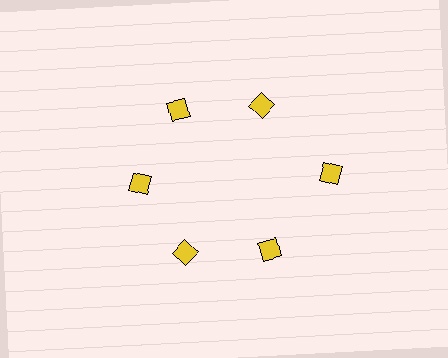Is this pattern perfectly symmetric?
No. The 6 yellow diamonds are arranged in a ring, but one element near the 3 o'clock position is pushed outward from the center, breaking the 6-fold rotational symmetry.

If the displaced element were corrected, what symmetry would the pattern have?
It would have 6-fold rotational symmetry — the pattern would map onto itself every 60 degrees.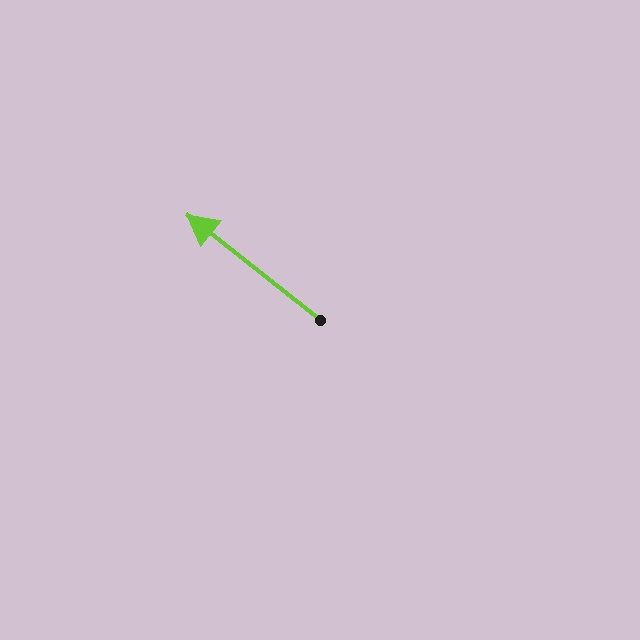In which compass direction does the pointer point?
Northwest.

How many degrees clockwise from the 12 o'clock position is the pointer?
Approximately 308 degrees.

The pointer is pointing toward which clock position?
Roughly 10 o'clock.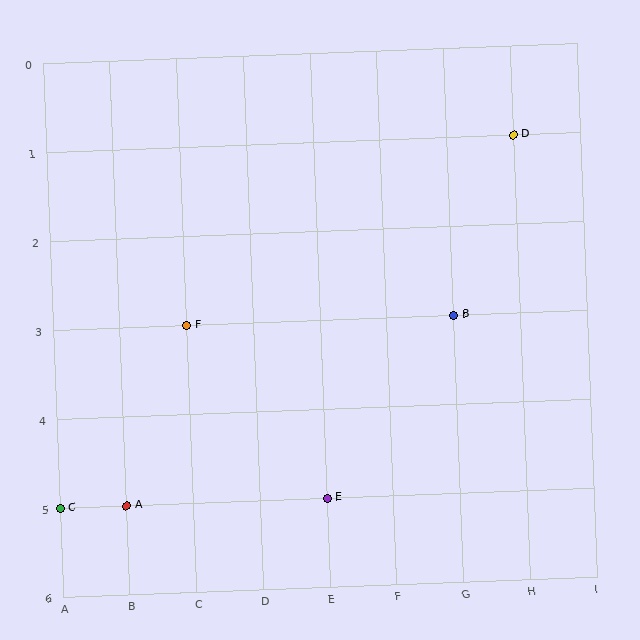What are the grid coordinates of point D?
Point D is at grid coordinates (H, 1).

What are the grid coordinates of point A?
Point A is at grid coordinates (B, 5).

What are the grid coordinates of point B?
Point B is at grid coordinates (G, 3).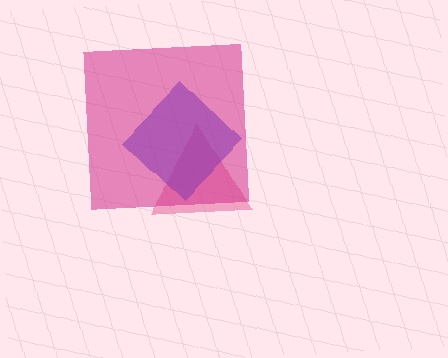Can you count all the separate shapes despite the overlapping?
Yes, there are 3 separate shapes.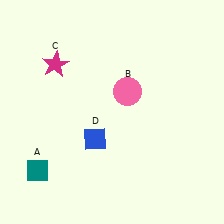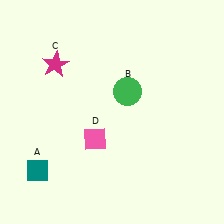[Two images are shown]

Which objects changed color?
B changed from pink to green. D changed from blue to pink.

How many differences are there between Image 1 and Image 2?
There are 2 differences between the two images.